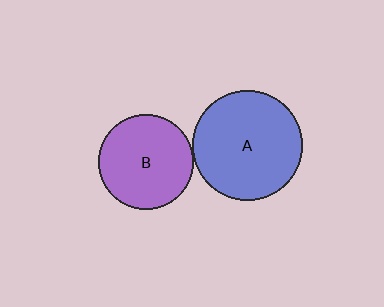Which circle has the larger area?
Circle A (blue).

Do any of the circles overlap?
No, none of the circles overlap.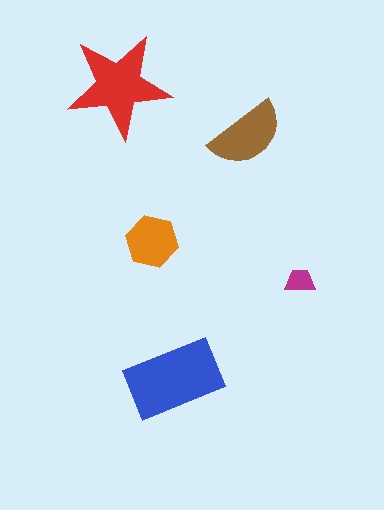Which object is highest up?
The red star is topmost.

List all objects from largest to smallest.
The blue rectangle, the red star, the brown semicircle, the orange hexagon, the magenta trapezoid.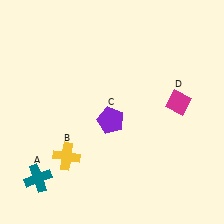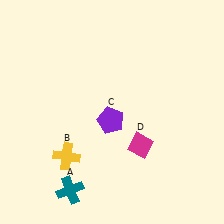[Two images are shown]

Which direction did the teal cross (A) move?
The teal cross (A) moved right.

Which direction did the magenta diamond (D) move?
The magenta diamond (D) moved down.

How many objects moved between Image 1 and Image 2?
2 objects moved between the two images.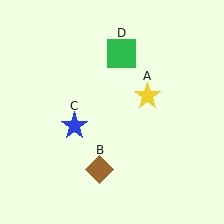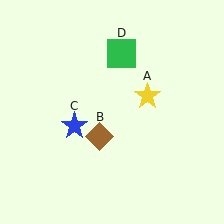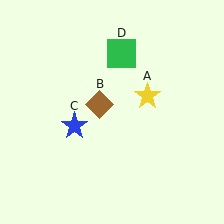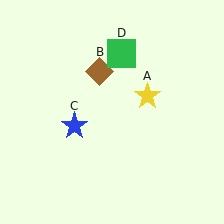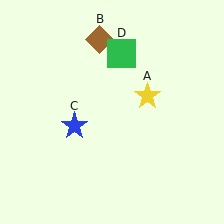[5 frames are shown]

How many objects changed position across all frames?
1 object changed position: brown diamond (object B).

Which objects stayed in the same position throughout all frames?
Yellow star (object A) and blue star (object C) and green square (object D) remained stationary.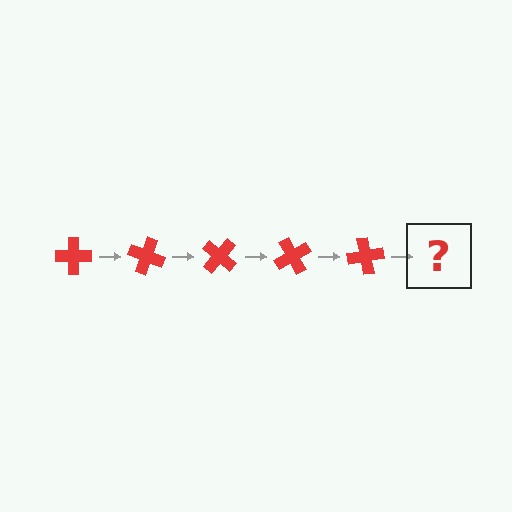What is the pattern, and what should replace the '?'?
The pattern is that the cross rotates 20 degrees each step. The '?' should be a red cross rotated 100 degrees.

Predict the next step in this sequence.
The next step is a red cross rotated 100 degrees.